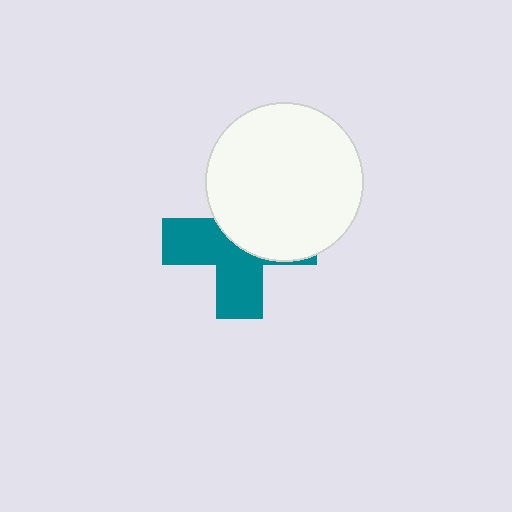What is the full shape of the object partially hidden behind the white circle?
The partially hidden object is a teal cross.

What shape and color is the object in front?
The object in front is a white circle.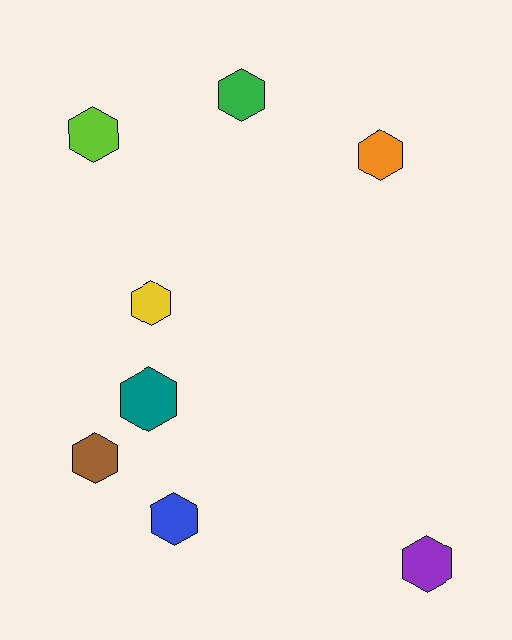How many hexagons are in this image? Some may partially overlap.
There are 8 hexagons.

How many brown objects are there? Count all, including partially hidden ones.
There is 1 brown object.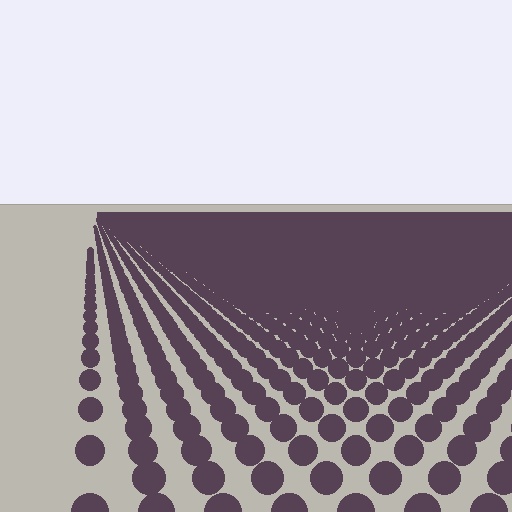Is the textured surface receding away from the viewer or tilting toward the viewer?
The surface is receding away from the viewer. Texture elements get smaller and denser toward the top.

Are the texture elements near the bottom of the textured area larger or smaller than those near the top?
Larger. Near the bottom, elements are closer to the viewer and appear at a bigger on-screen size.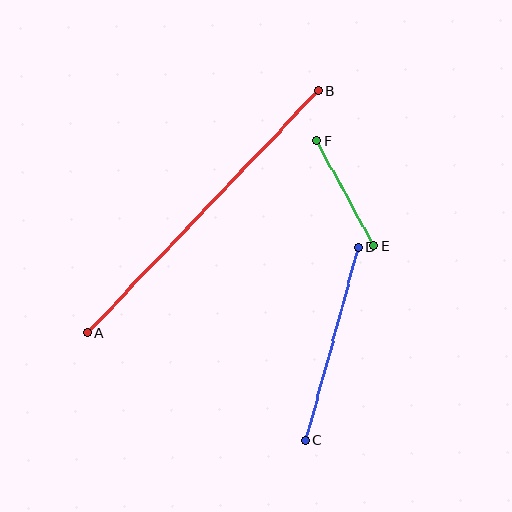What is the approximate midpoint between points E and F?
The midpoint is at approximately (345, 193) pixels.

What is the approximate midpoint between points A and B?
The midpoint is at approximately (203, 212) pixels.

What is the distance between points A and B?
The distance is approximately 334 pixels.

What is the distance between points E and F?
The distance is approximately 120 pixels.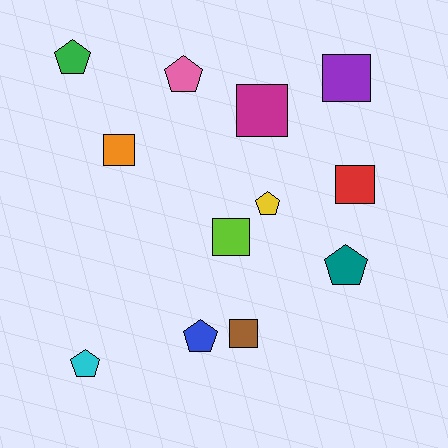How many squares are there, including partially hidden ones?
There are 6 squares.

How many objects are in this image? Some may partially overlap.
There are 12 objects.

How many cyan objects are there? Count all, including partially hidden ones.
There is 1 cyan object.